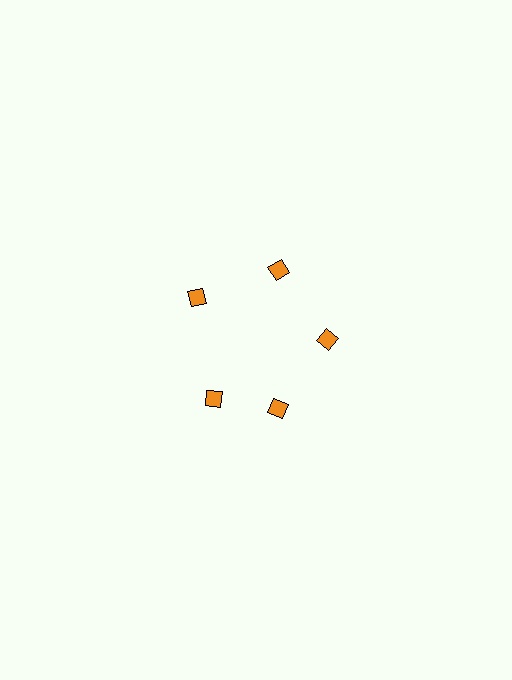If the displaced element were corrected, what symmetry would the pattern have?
It would have 5-fold rotational symmetry — the pattern would map onto itself every 72 degrees.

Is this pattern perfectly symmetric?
No. The 5 orange diamonds are arranged in a ring, but one element near the 8 o'clock position is rotated out of alignment along the ring, breaking the 5-fold rotational symmetry.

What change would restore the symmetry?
The symmetry would be restored by rotating it back into even spacing with its neighbors so that all 5 diamonds sit at equal angles and equal distance from the center.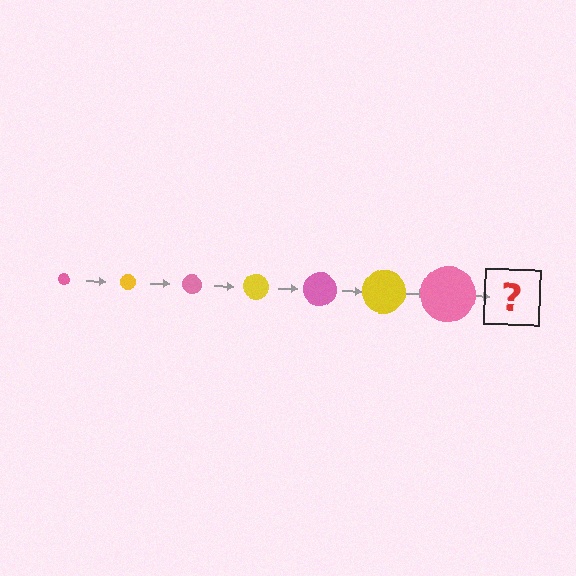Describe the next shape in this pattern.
It should be a yellow circle, larger than the previous one.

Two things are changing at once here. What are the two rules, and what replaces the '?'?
The two rules are that the circle grows larger each step and the color cycles through pink and yellow. The '?' should be a yellow circle, larger than the previous one.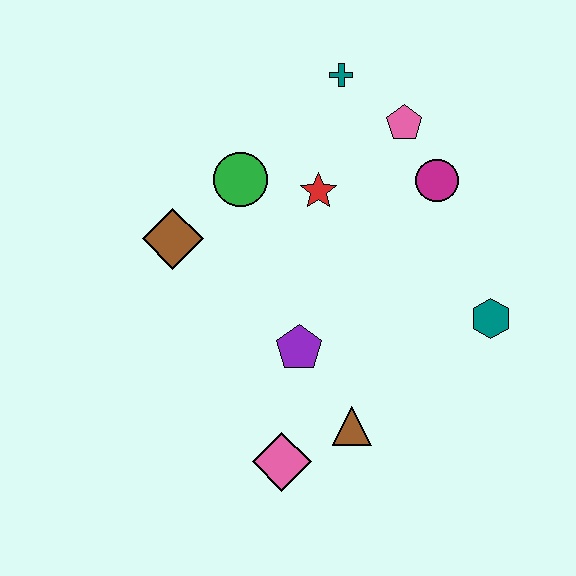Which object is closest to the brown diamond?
The green circle is closest to the brown diamond.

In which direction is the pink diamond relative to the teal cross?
The pink diamond is below the teal cross.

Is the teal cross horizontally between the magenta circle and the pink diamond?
Yes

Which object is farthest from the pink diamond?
The teal cross is farthest from the pink diamond.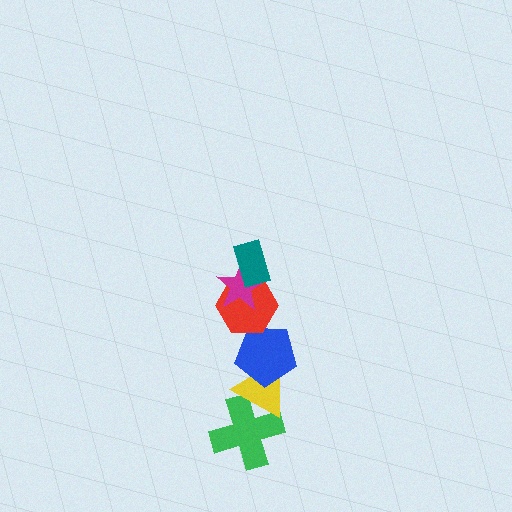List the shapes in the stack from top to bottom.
From top to bottom: the teal rectangle, the magenta star, the red hexagon, the blue pentagon, the yellow triangle, the green cross.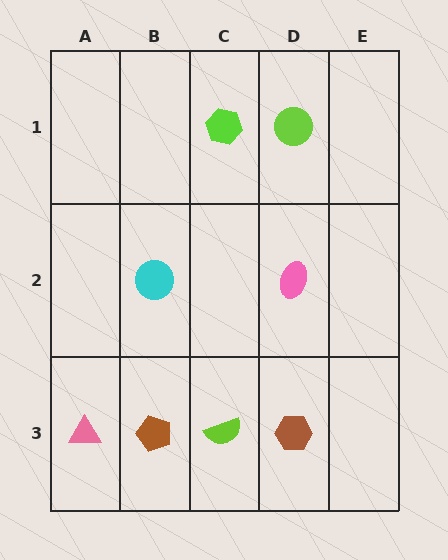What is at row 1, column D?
A lime circle.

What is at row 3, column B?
A brown pentagon.